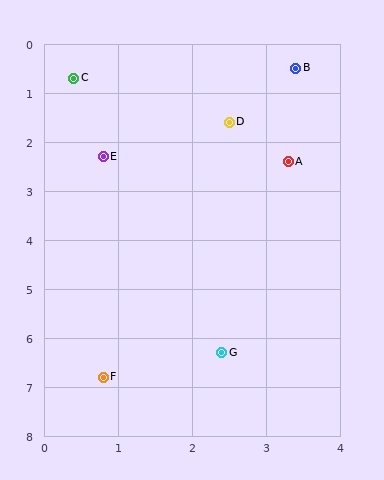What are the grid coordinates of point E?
Point E is at approximately (0.8, 2.3).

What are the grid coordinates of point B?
Point B is at approximately (3.4, 0.5).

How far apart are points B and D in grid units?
Points B and D are about 1.4 grid units apart.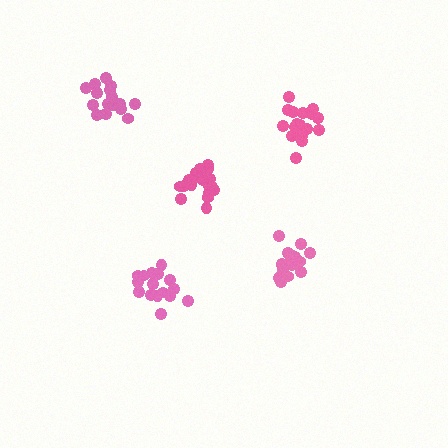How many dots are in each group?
Group 1: 18 dots, Group 2: 20 dots, Group 3: 16 dots, Group 4: 17 dots, Group 5: 19 dots (90 total).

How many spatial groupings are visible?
There are 5 spatial groupings.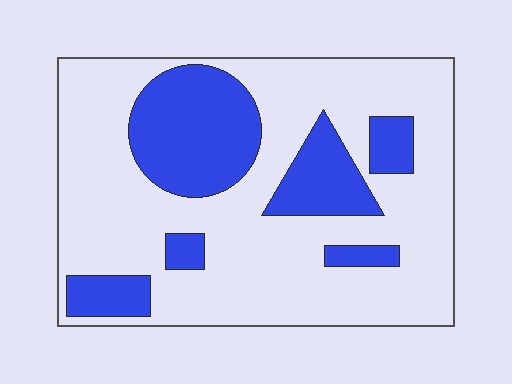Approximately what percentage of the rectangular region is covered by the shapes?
Approximately 30%.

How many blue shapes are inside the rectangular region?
6.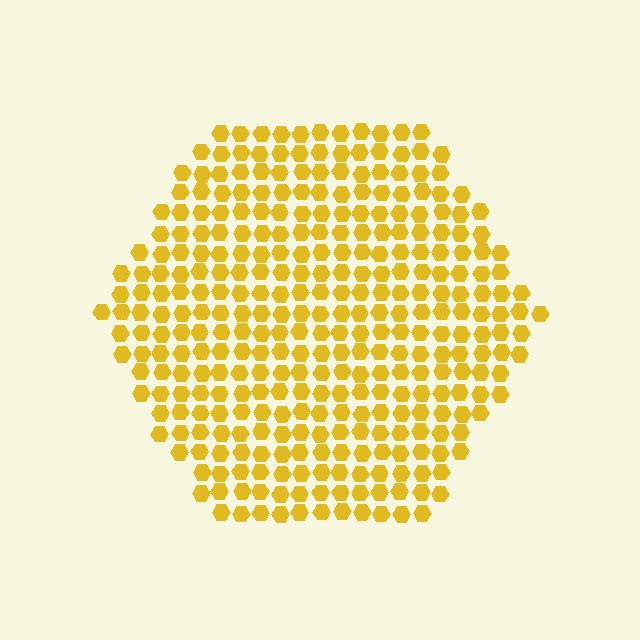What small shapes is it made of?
It is made of small hexagons.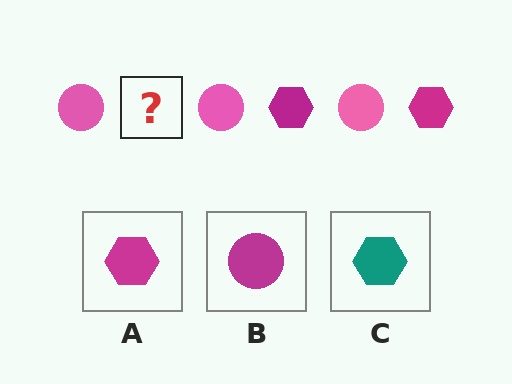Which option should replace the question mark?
Option A.